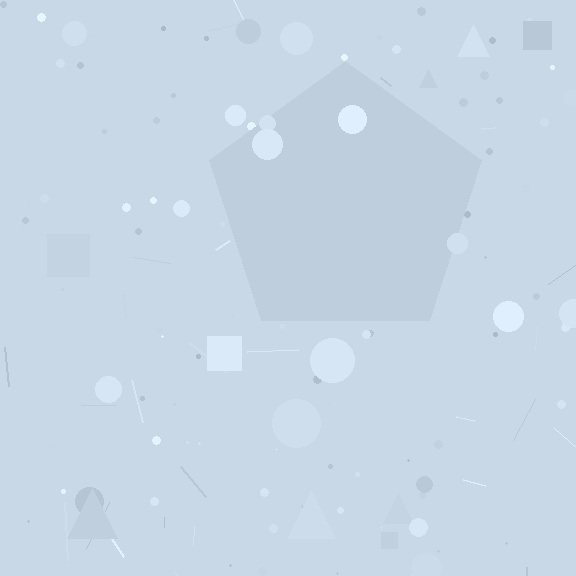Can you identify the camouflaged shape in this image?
The camouflaged shape is a pentagon.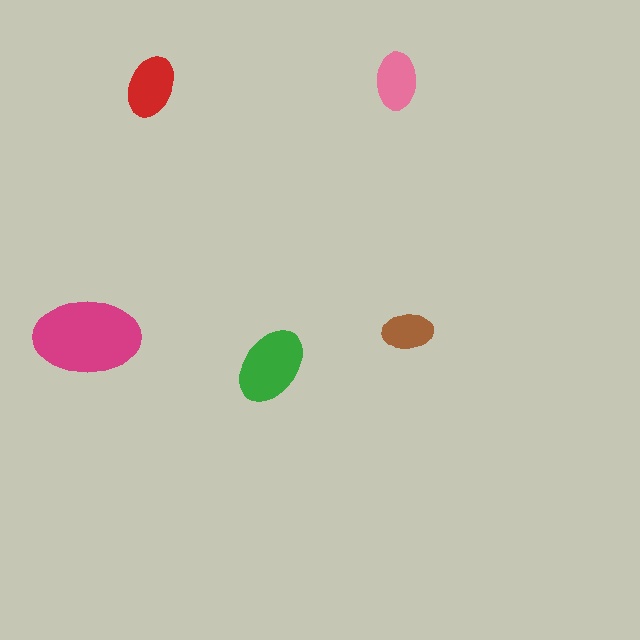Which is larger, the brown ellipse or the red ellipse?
The red one.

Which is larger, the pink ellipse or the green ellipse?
The green one.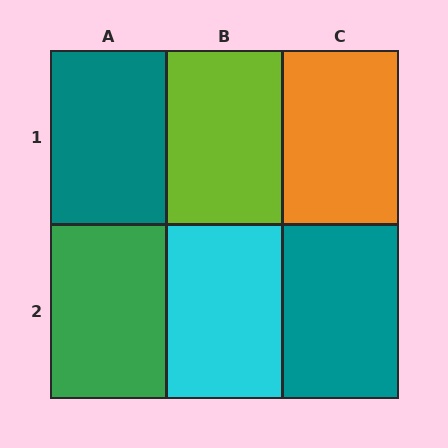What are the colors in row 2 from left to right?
Green, cyan, teal.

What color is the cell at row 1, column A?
Teal.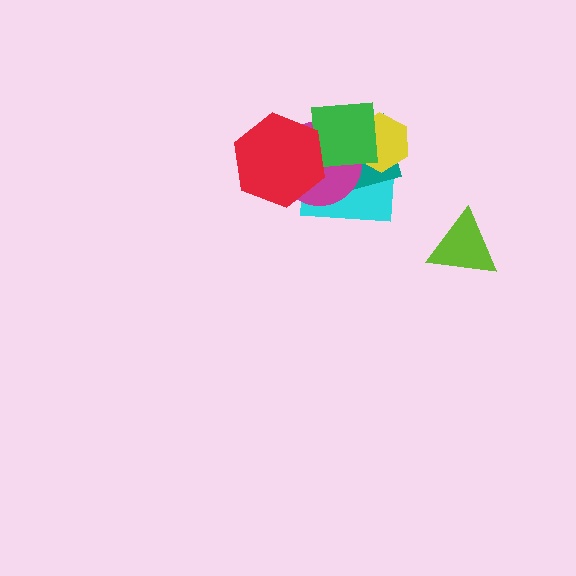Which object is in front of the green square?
The red hexagon is in front of the green square.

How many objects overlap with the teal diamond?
5 objects overlap with the teal diamond.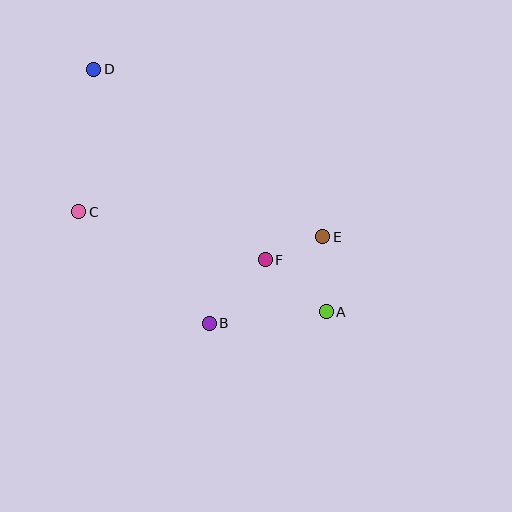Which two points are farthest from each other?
Points A and D are farthest from each other.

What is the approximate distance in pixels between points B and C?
The distance between B and C is approximately 172 pixels.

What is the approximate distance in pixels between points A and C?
The distance between A and C is approximately 267 pixels.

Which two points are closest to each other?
Points E and F are closest to each other.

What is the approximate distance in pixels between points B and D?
The distance between B and D is approximately 279 pixels.